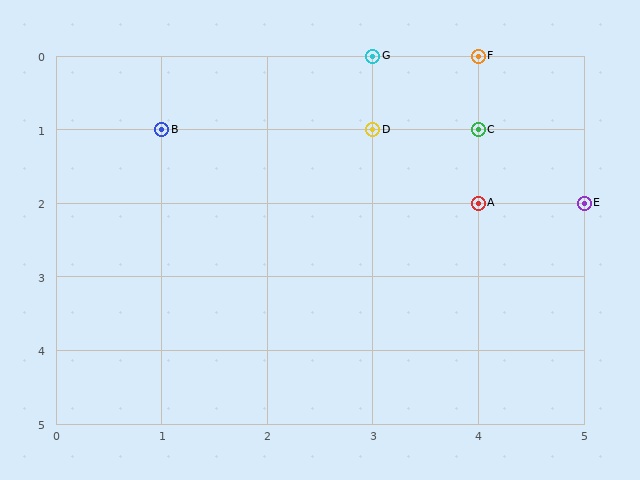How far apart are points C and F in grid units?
Points C and F are 1 row apart.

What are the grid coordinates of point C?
Point C is at grid coordinates (4, 1).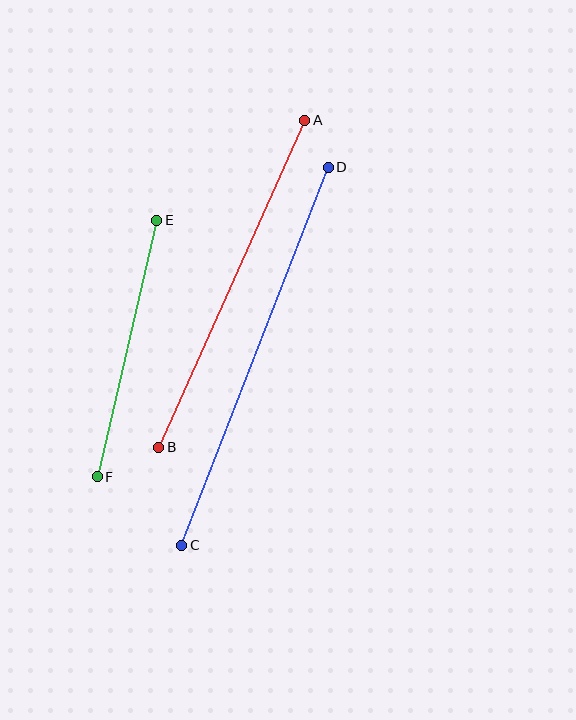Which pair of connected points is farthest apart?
Points C and D are farthest apart.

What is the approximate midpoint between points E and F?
The midpoint is at approximately (127, 349) pixels.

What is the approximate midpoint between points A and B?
The midpoint is at approximately (232, 284) pixels.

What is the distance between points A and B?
The distance is approximately 358 pixels.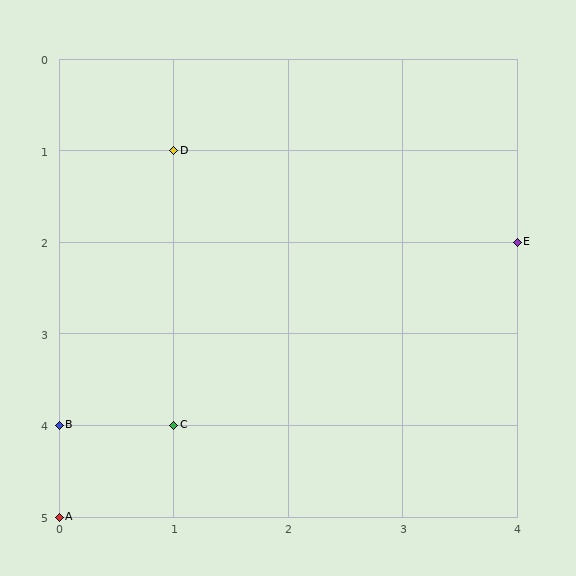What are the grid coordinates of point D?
Point D is at grid coordinates (1, 1).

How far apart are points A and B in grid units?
Points A and B are 1 row apart.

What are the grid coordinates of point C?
Point C is at grid coordinates (1, 4).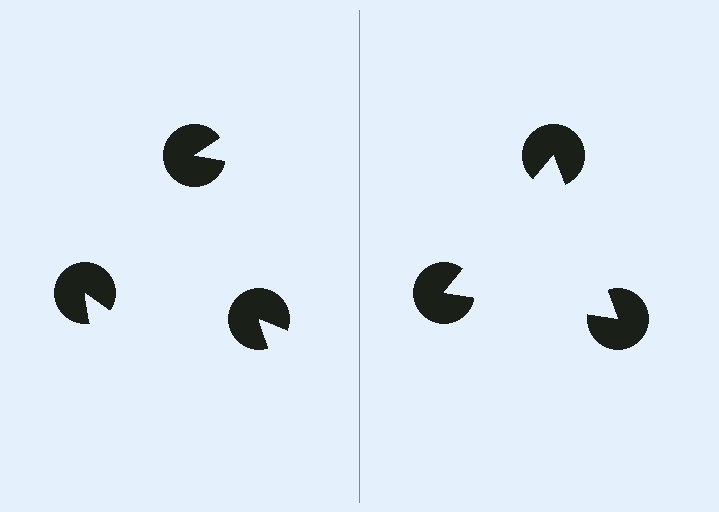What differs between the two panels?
The pac-man discs are positioned identically on both sides; only the wedge orientations differ. On the right they align to a triangle; on the left they are misaligned.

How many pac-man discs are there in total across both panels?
6 — 3 on each side.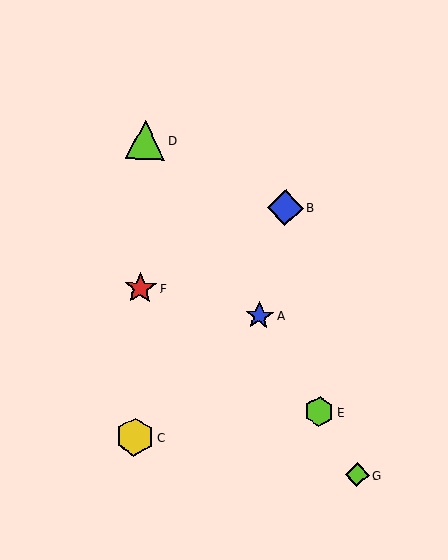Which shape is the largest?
The lime triangle (labeled D) is the largest.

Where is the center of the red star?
The center of the red star is at (140, 288).